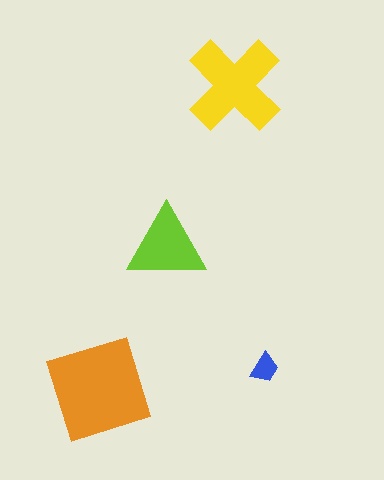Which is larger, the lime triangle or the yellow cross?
The yellow cross.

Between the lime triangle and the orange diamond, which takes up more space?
The orange diamond.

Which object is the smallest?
The blue trapezoid.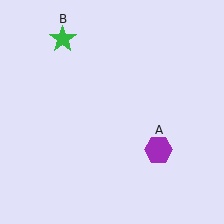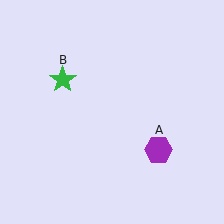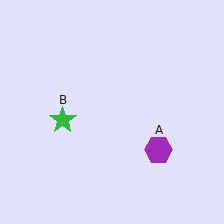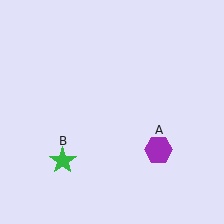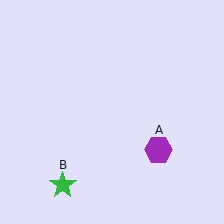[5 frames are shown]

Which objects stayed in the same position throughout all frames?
Purple hexagon (object A) remained stationary.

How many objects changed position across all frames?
1 object changed position: green star (object B).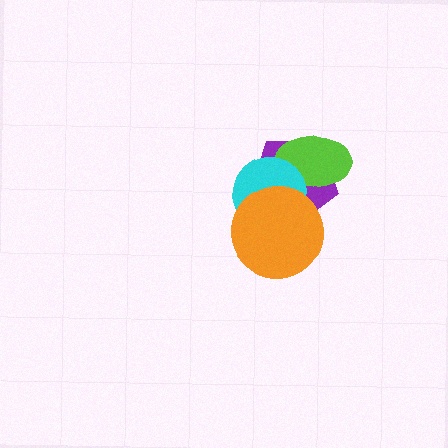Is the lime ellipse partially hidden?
Yes, it is partially covered by another shape.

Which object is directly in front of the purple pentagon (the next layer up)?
The lime ellipse is directly in front of the purple pentagon.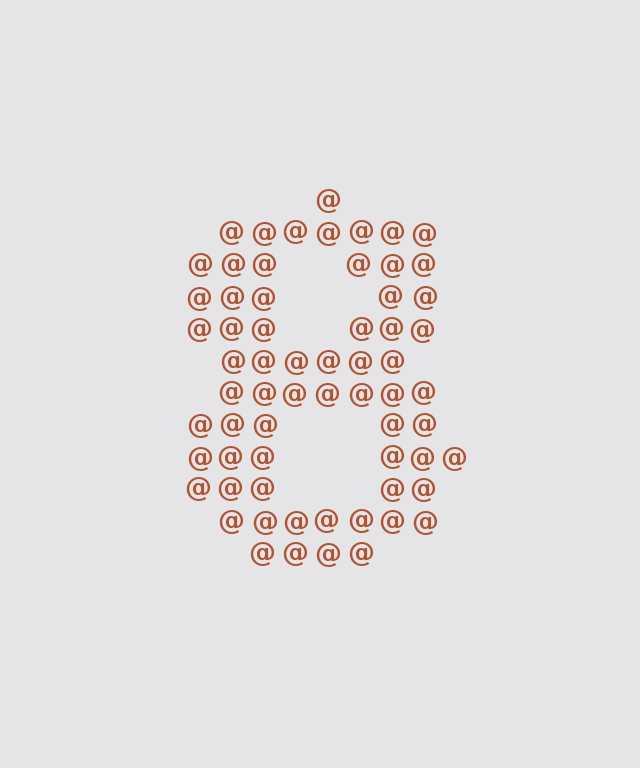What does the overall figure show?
The overall figure shows the digit 8.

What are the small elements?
The small elements are at signs.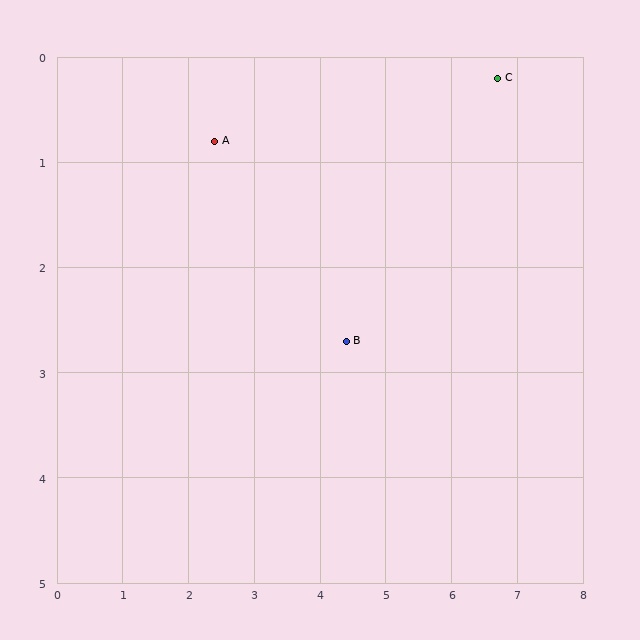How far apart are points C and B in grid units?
Points C and B are about 3.4 grid units apart.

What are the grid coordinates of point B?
Point B is at approximately (4.4, 2.7).